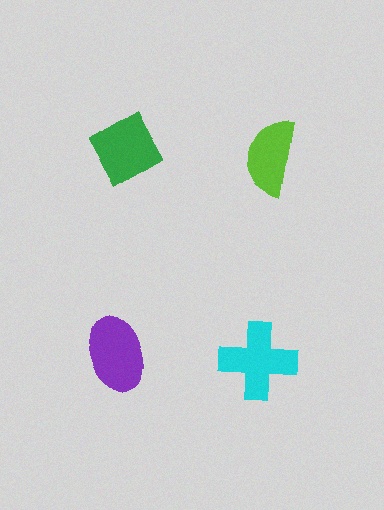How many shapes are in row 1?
2 shapes.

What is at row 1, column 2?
A lime semicircle.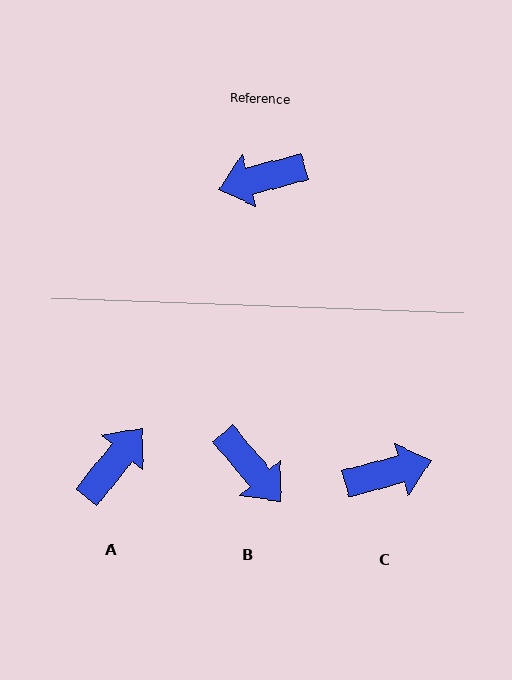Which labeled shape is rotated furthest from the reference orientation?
C, about 180 degrees away.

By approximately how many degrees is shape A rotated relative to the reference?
Approximately 144 degrees clockwise.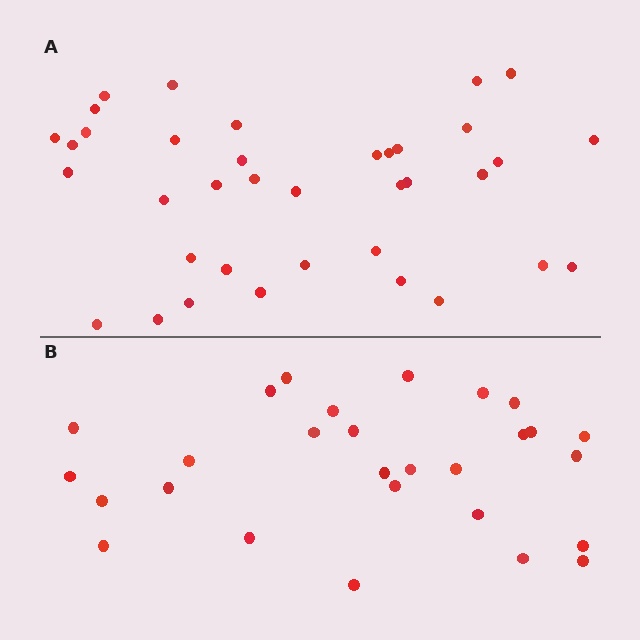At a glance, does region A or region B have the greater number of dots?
Region A (the top region) has more dots.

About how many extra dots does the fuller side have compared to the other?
Region A has roughly 8 or so more dots than region B.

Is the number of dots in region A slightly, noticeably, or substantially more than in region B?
Region A has noticeably more, but not dramatically so. The ratio is roughly 1.3 to 1.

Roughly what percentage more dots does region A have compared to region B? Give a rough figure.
About 30% more.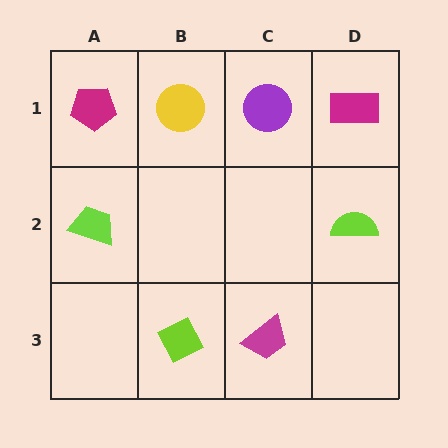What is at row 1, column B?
A yellow circle.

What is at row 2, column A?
A lime trapezoid.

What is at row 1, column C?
A purple circle.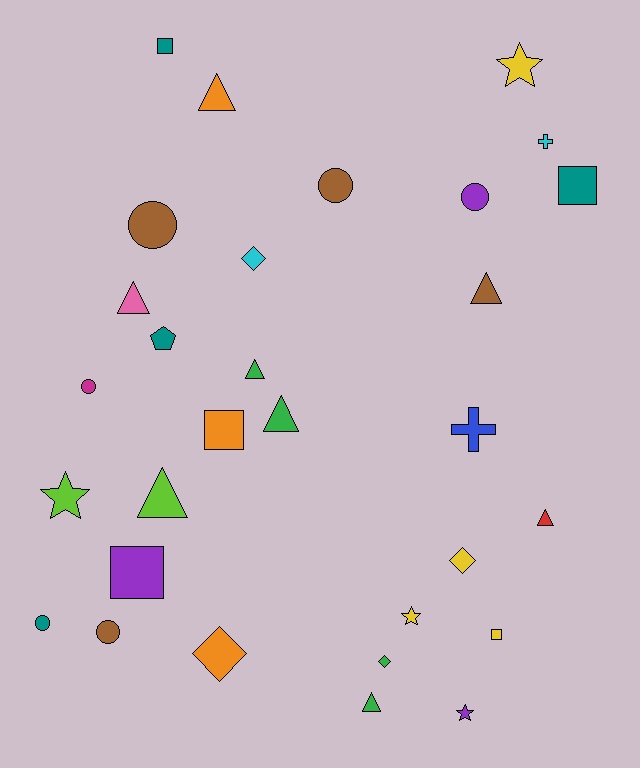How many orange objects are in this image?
There are 3 orange objects.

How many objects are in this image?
There are 30 objects.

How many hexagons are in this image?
There are no hexagons.